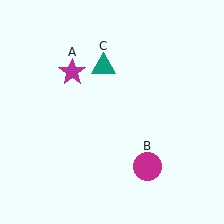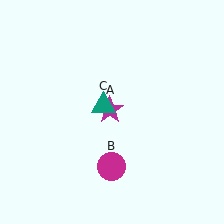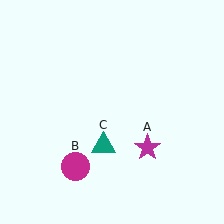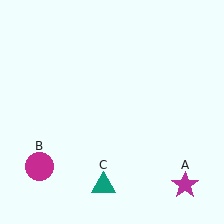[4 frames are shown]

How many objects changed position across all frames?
3 objects changed position: magenta star (object A), magenta circle (object B), teal triangle (object C).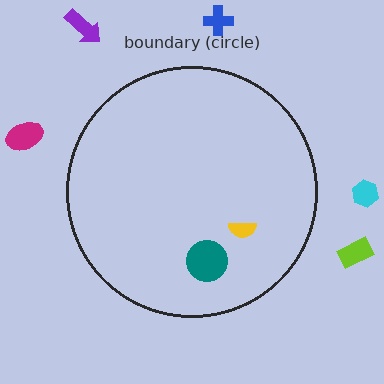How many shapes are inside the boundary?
2 inside, 5 outside.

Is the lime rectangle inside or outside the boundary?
Outside.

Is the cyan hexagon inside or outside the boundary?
Outside.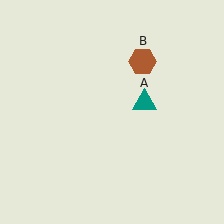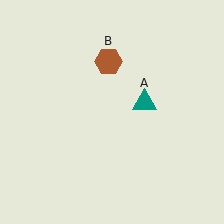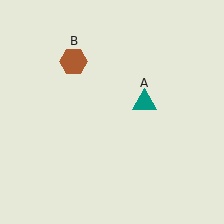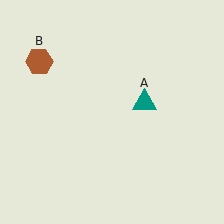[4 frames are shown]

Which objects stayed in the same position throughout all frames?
Teal triangle (object A) remained stationary.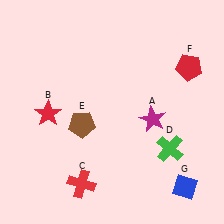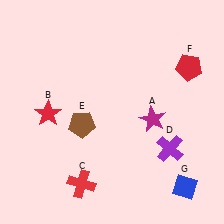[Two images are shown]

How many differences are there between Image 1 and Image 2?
There is 1 difference between the two images.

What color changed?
The cross (D) changed from green in Image 1 to purple in Image 2.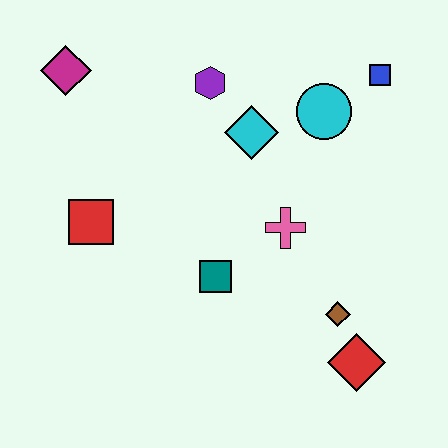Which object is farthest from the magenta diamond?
The red diamond is farthest from the magenta diamond.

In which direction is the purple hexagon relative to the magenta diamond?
The purple hexagon is to the right of the magenta diamond.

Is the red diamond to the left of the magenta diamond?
No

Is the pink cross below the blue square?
Yes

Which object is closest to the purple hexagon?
The cyan diamond is closest to the purple hexagon.